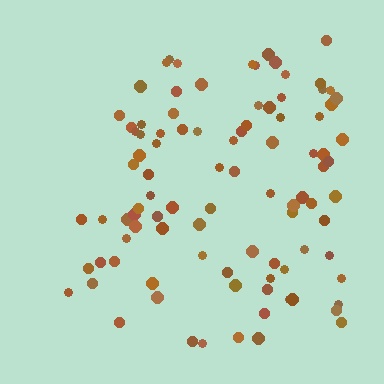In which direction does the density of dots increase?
From left to right, with the right side densest.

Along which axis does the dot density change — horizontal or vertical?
Horizontal.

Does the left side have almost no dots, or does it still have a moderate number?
Still a moderate number, just noticeably fewer than the right.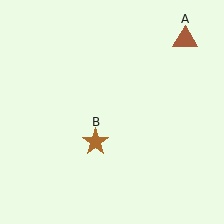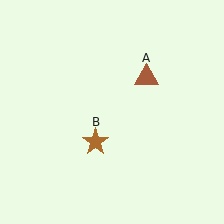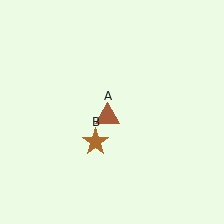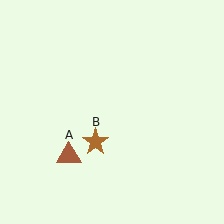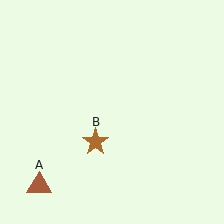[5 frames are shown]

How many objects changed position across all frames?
1 object changed position: brown triangle (object A).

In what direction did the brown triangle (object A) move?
The brown triangle (object A) moved down and to the left.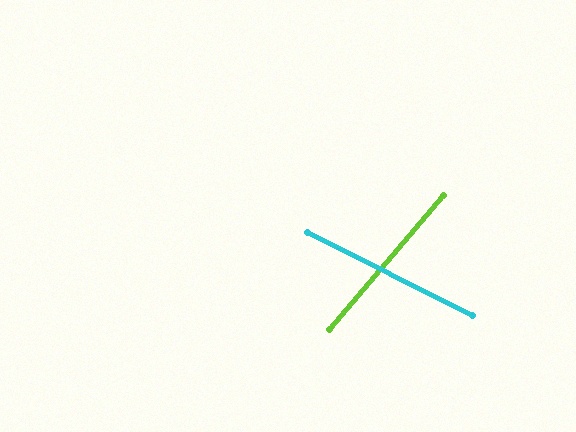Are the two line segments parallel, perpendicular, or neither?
Neither parallel nor perpendicular — they differ by about 76°.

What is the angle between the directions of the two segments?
Approximately 76 degrees.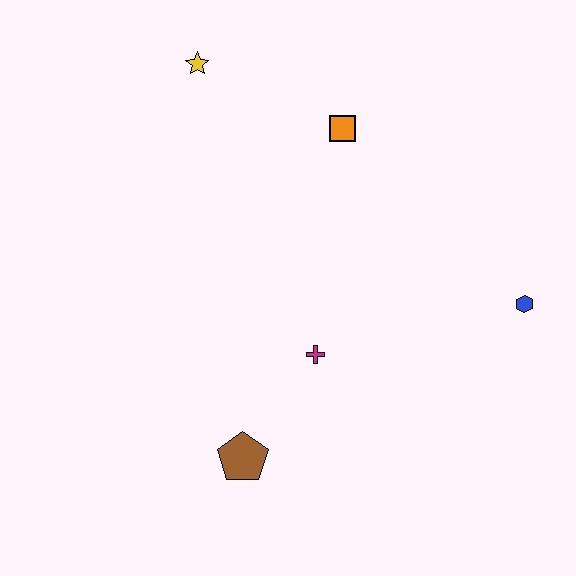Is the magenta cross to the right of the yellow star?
Yes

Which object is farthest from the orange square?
The brown pentagon is farthest from the orange square.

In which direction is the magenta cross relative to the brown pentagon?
The magenta cross is above the brown pentagon.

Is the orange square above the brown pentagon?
Yes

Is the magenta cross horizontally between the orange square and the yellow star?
Yes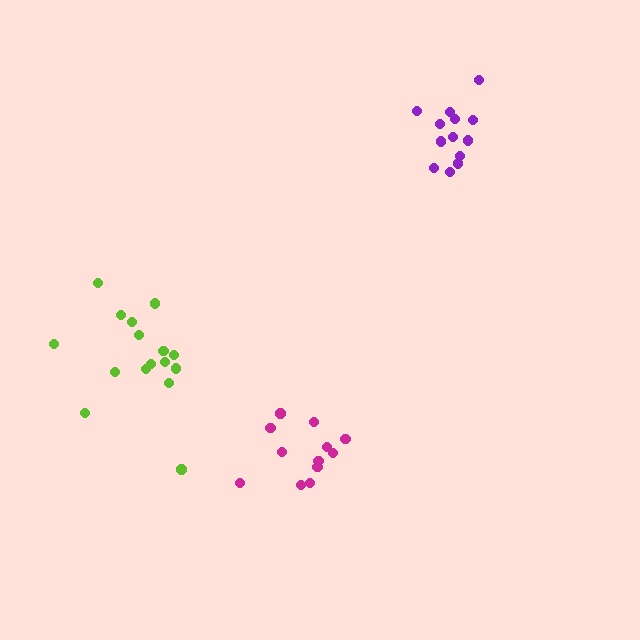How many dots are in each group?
Group 1: 13 dots, Group 2: 16 dots, Group 3: 12 dots (41 total).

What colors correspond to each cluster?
The clusters are colored: purple, lime, magenta.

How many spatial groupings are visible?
There are 3 spatial groupings.